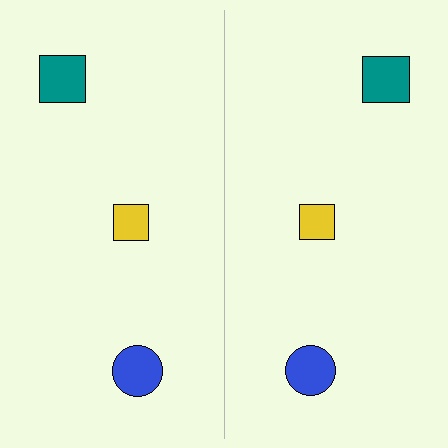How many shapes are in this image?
There are 6 shapes in this image.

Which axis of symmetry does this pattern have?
The pattern has a vertical axis of symmetry running through the center of the image.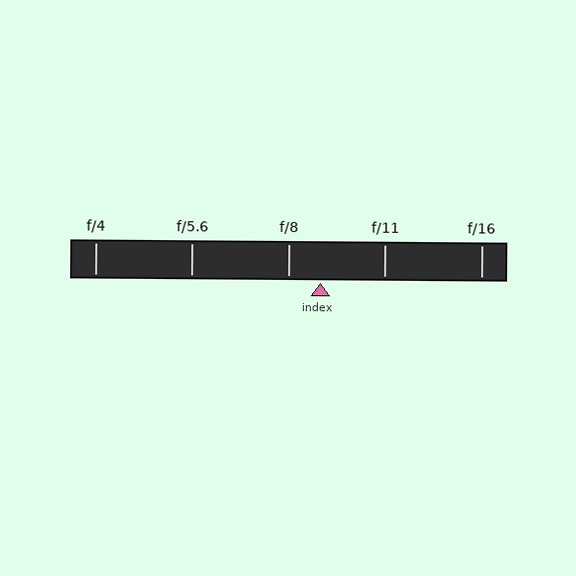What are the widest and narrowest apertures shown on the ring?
The widest aperture shown is f/4 and the narrowest is f/16.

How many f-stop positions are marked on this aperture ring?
There are 5 f-stop positions marked.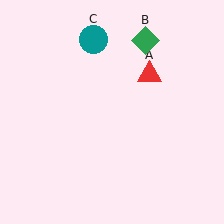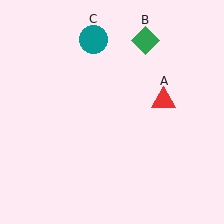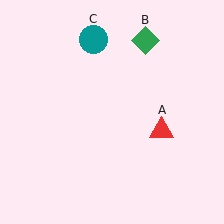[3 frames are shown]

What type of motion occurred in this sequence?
The red triangle (object A) rotated clockwise around the center of the scene.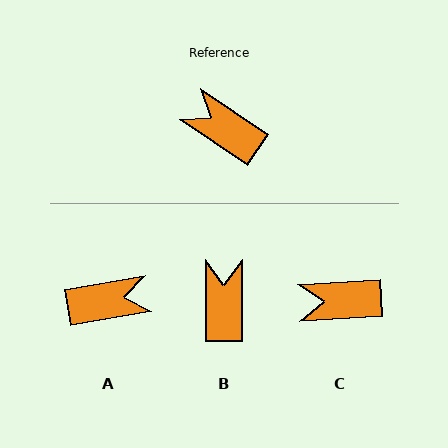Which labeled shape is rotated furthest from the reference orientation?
A, about 137 degrees away.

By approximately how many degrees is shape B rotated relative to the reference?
Approximately 56 degrees clockwise.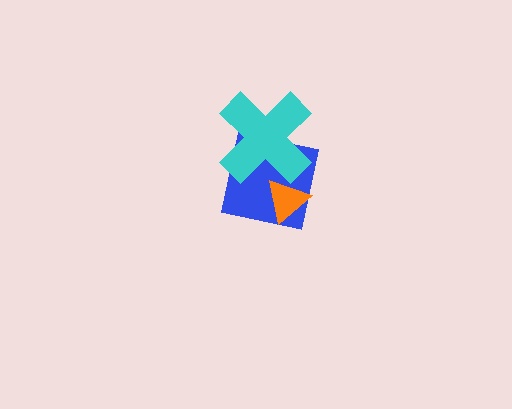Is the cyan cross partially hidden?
No, no other shape covers it.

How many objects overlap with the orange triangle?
2 objects overlap with the orange triangle.